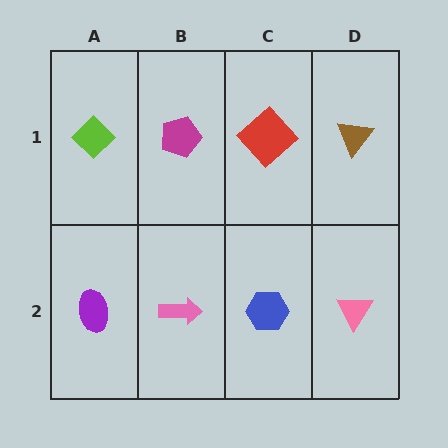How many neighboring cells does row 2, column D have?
2.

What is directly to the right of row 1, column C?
A brown triangle.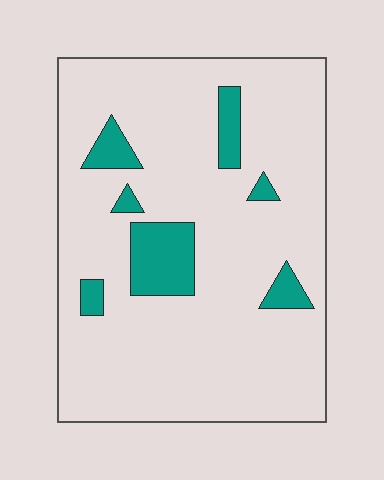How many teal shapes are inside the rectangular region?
7.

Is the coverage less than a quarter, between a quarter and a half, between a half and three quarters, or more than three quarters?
Less than a quarter.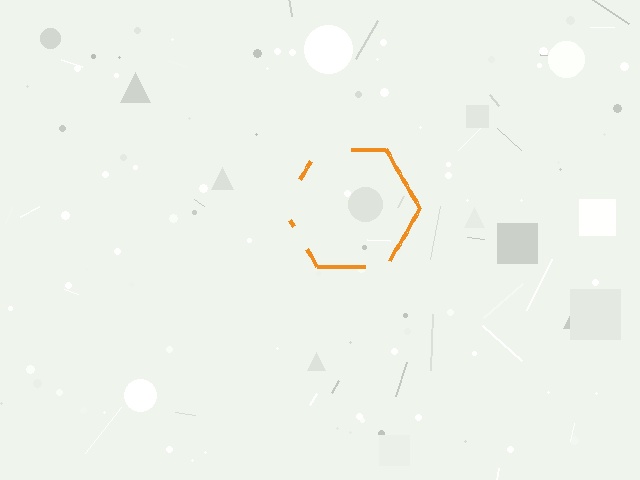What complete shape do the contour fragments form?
The contour fragments form a hexagon.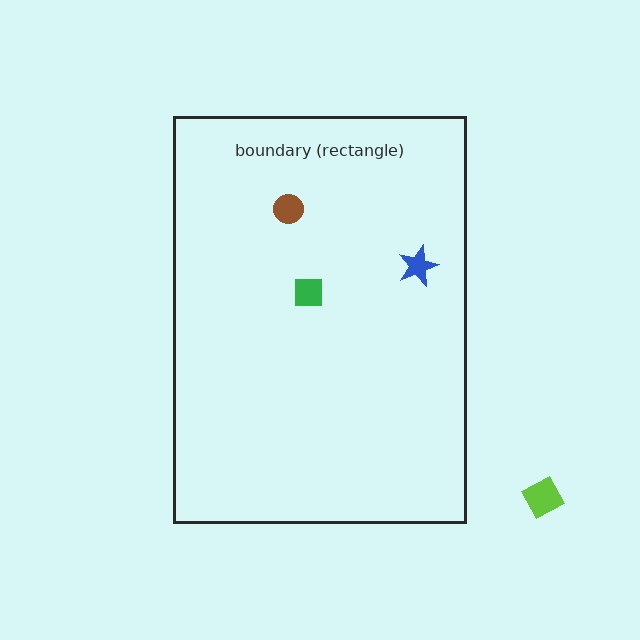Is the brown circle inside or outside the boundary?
Inside.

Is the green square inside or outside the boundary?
Inside.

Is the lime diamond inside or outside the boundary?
Outside.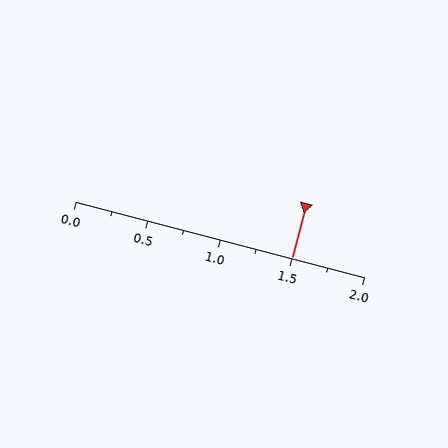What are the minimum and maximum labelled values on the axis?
The axis runs from 0.0 to 2.0.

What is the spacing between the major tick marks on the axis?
The major ticks are spaced 0.5 apart.